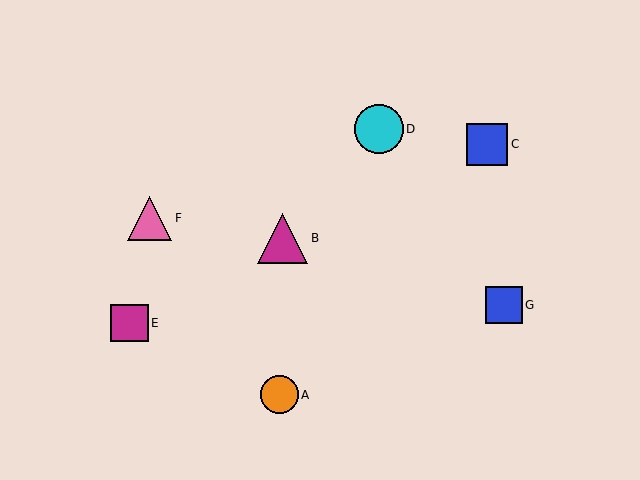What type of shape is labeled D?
Shape D is a cyan circle.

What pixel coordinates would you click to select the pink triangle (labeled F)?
Click at (150, 218) to select the pink triangle F.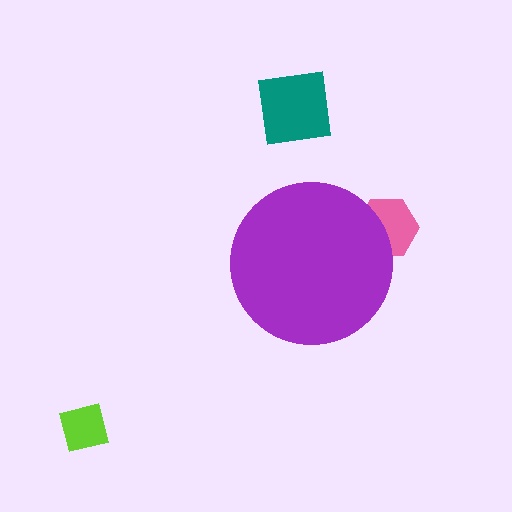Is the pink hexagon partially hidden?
Yes, the pink hexagon is partially hidden behind the purple circle.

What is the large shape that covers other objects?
A purple circle.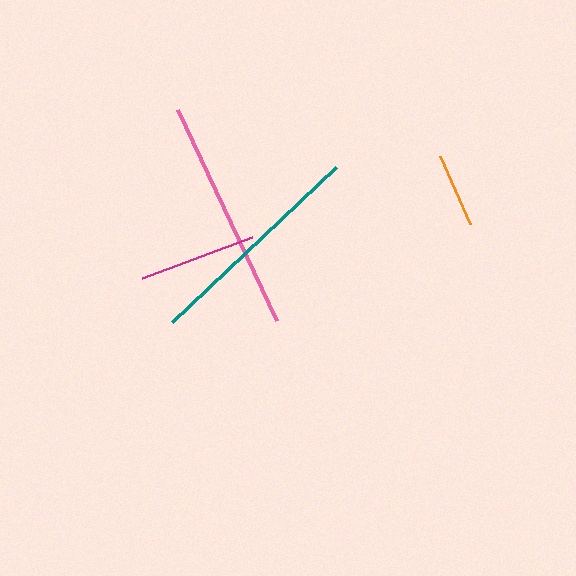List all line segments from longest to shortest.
From longest to shortest: pink, teal, magenta, orange.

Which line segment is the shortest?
The orange line is the shortest at approximately 74 pixels.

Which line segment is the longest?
The pink line is the longest at approximately 234 pixels.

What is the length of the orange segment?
The orange segment is approximately 74 pixels long.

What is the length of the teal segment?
The teal segment is approximately 225 pixels long.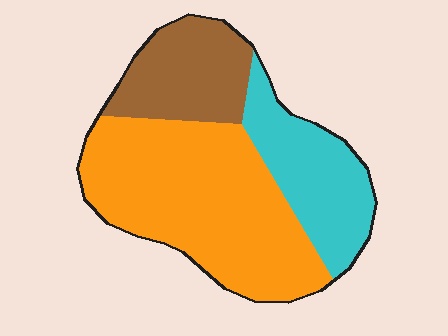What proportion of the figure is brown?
Brown covers about 20% of the figure.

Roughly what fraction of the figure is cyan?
Cyan covers around 25% of the figure.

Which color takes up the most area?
Orange, at roughly 55%.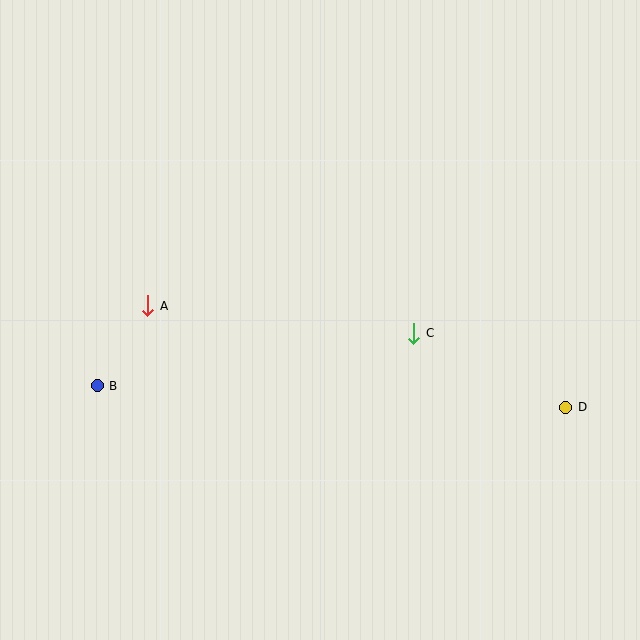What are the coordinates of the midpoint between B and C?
The midpoint between B and C is at (255, 360).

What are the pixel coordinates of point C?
Point C is at (414, 333).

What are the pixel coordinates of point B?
Point B is at (97, 386).